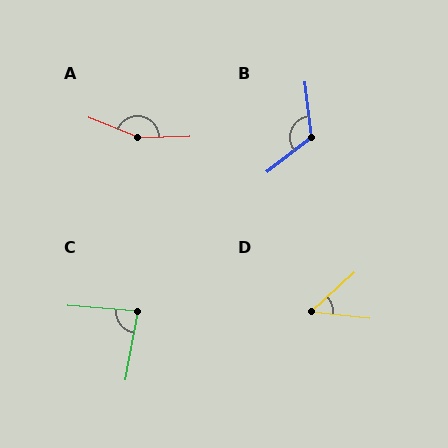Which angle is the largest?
A, at approximately 157 degrees.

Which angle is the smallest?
D, at approximately 49 degrees.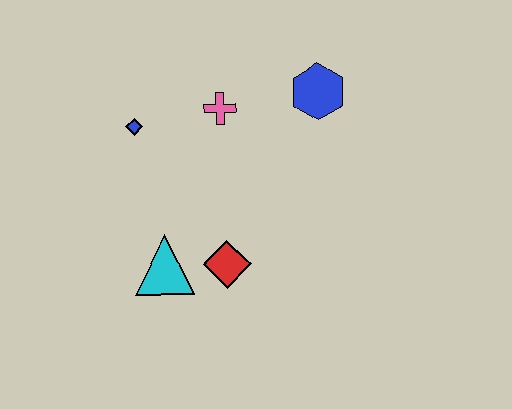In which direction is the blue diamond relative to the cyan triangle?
The blue diamond is above the cyan triangle.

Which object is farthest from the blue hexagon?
The cyan triangle is farthest from the blue hexagon.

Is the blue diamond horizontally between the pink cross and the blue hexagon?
No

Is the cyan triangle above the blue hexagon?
No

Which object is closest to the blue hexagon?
The pink cross is closest to the blue hexagon.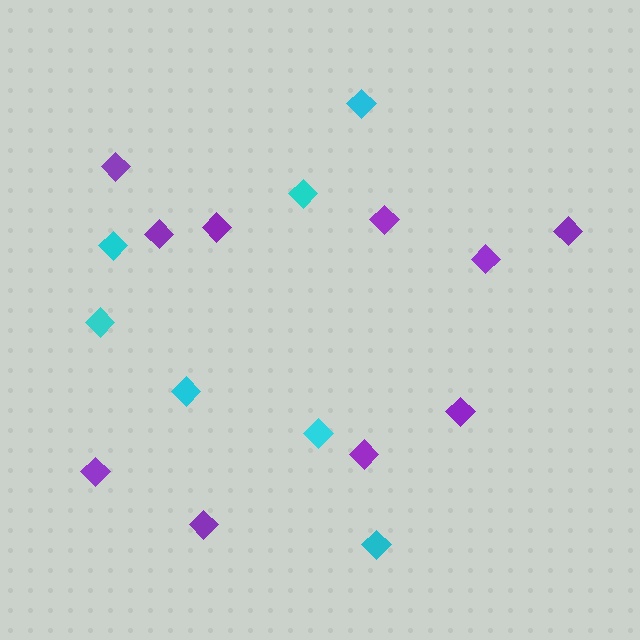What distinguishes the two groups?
There are 2 groups: one group of cyan diamonds (7) and one group of purple diamonds (10).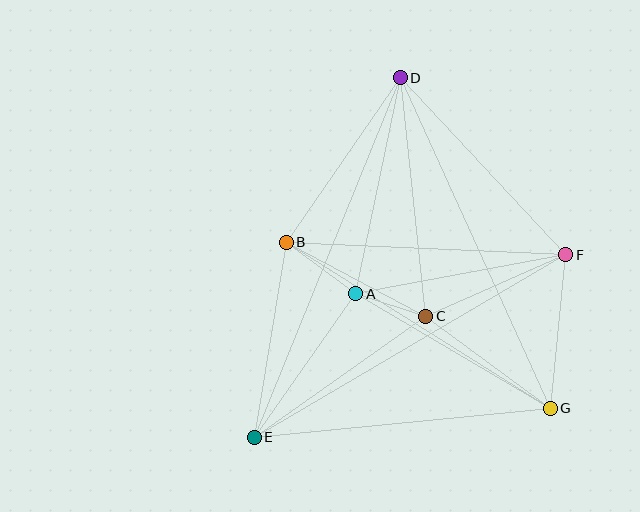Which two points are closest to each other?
Points A and C are closest to each other.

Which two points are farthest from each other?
Points D and E are farthest from each other.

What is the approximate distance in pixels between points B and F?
The distance between B and F is approximately 280 pixels.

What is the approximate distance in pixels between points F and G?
The distance between F and G is approximately 154 pixels.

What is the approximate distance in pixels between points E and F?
The distance between E and F is approximately 361 pixels.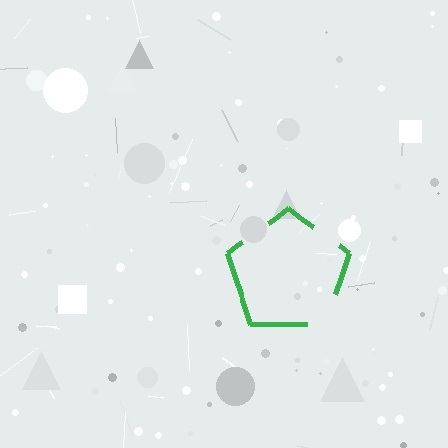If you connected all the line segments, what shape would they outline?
They would outline a pentagon.